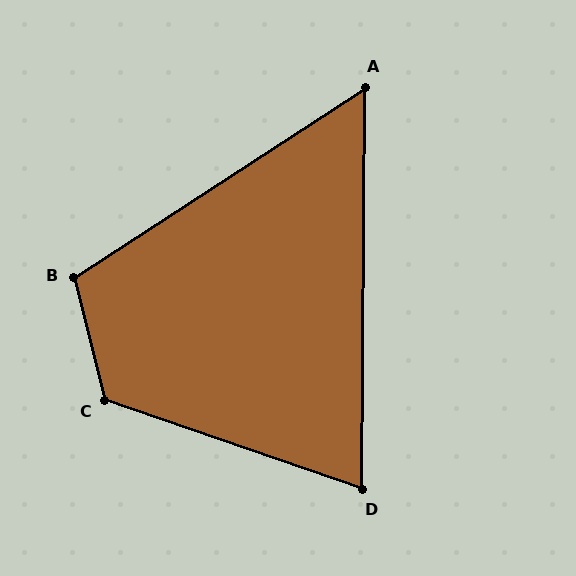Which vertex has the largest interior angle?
C, at approximately 123 degrees.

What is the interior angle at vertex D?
Approximately 71 degrees (acute).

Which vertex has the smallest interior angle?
A, at approximately 57 degrees.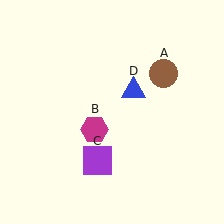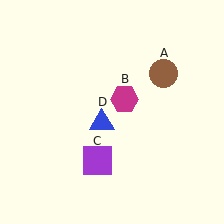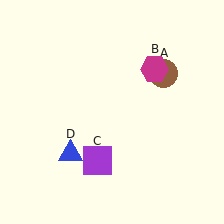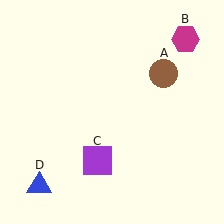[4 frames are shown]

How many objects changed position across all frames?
2 objects changed position: magenta hexagon (object B), blue triangle (object D).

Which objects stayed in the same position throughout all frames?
Brown circle (object A) and purple square (object C) remained stationary.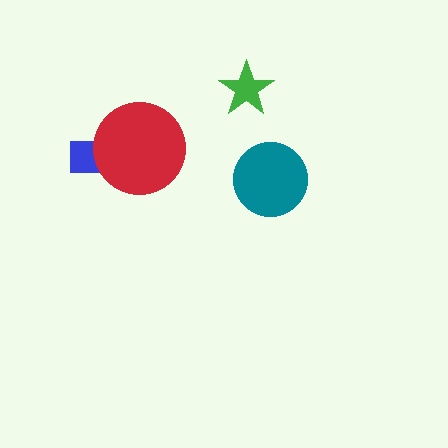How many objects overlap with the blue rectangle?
1 object overlaps with the blue rectangle.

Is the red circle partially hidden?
No, no other shape covers it.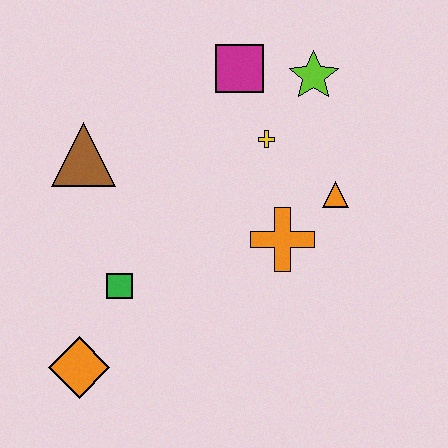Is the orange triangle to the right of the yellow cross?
Yes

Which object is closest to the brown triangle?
The green square is closest to the brown triangle.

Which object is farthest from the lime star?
The orange diamond is farthest from the lime star.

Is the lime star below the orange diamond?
No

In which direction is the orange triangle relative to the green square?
The orange triangle is to the right of the green square.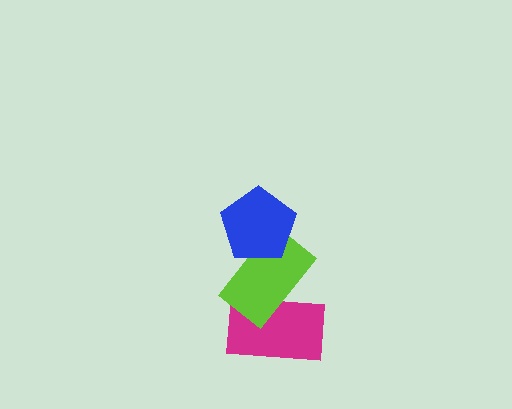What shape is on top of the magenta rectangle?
The lime rectangle is on top of the magenta rectangle.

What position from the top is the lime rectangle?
The lime rectangle is 2nd from the top.